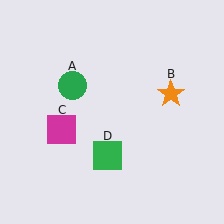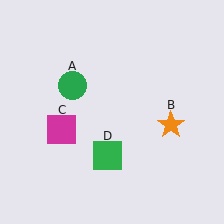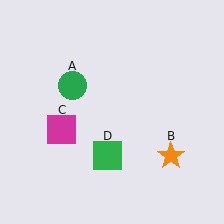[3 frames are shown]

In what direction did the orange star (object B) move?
The orange star (object B) moved down.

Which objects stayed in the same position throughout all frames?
Green circle (object A) and magenta square (object C) and green square (object D) remained stationary.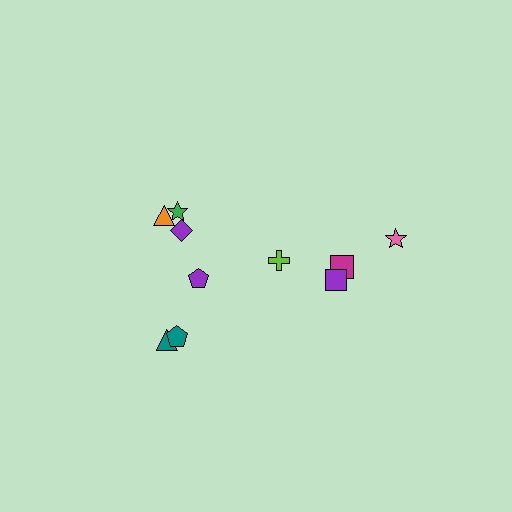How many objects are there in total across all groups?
There are 10 objects.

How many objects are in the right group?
There are 4 objects.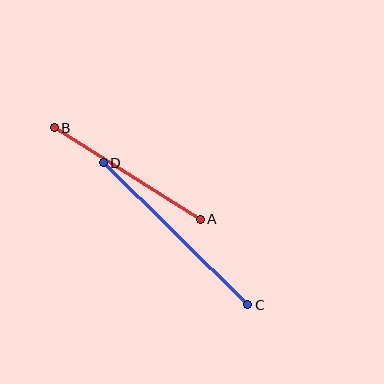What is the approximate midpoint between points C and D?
The midpoint is at approximately (176, 234) pixels.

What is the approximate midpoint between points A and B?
The midpoint is at approximately (127, 174) pixels.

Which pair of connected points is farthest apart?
Points C and D are farthest apart.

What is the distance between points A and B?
The distance is approximately 172 pixels.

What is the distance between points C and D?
The distance is approximately 203 pixels.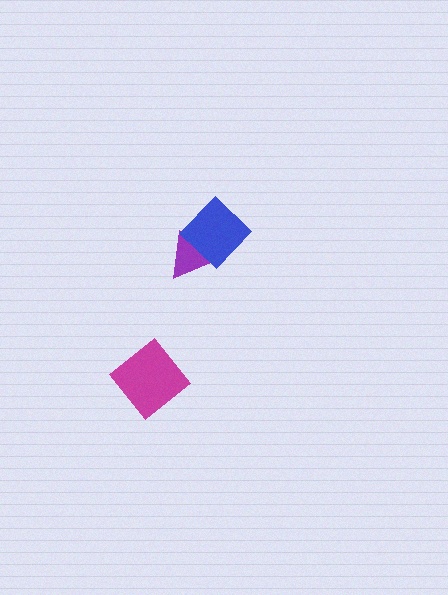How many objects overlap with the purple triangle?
1 object overlaps with the purple triangle.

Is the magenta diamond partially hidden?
No, no other shape covers it.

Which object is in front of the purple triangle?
The blue diamond is in front of the purple triangle.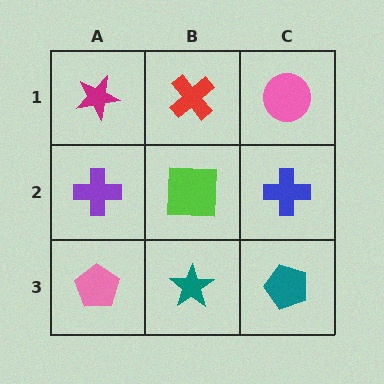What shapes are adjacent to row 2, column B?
A red cross (row 1, column B), a teal star (row 3, column B), a purple cross (row 2, column A), a blue cross (row 2, column C).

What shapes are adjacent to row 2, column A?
A magenta star (row 1, column A), a pink pentagon (row 3, column A), a lime square (row 2, column B).